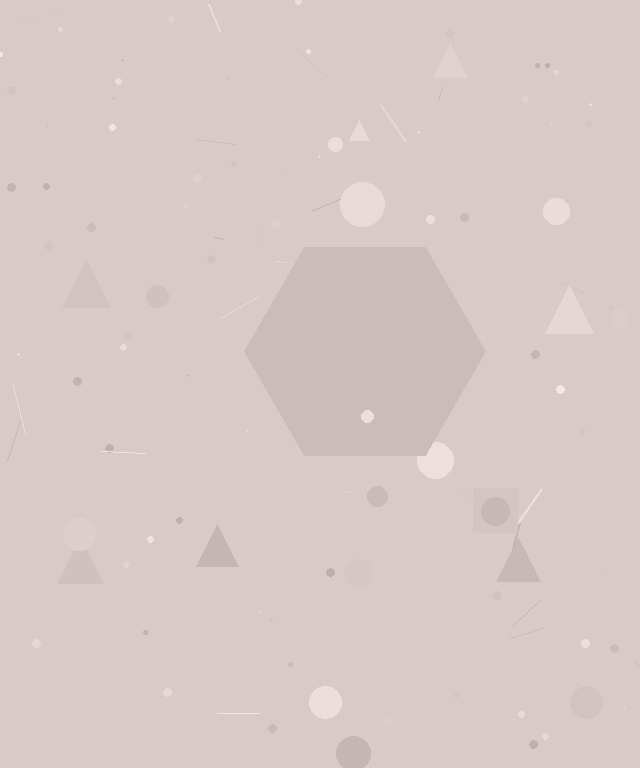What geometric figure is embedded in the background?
A hexagon is embedded in the background.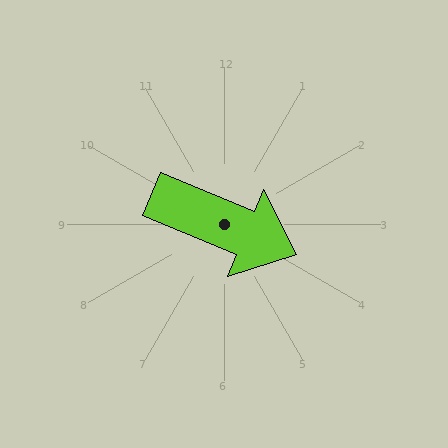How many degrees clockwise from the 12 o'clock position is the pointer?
Approximately 112 degrees.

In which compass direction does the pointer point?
East.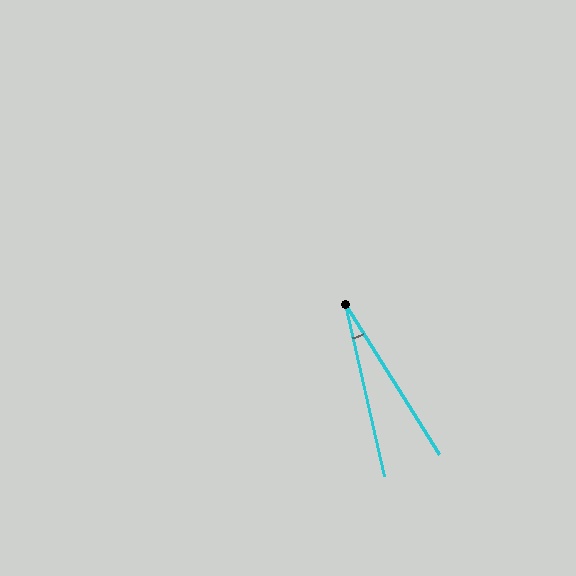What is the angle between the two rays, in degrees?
Approximately 19 degrees.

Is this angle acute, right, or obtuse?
It is acute.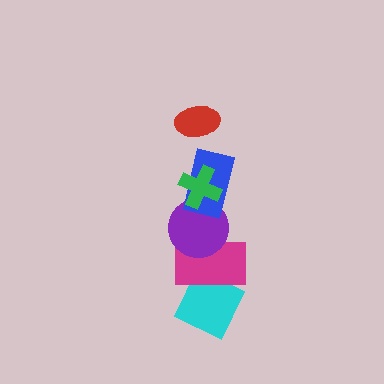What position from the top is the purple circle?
The purple circle is 4th from the top.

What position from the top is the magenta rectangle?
The magenta rectangle is 5th from the top.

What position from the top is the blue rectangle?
The blue rectangle is 3rd from the top.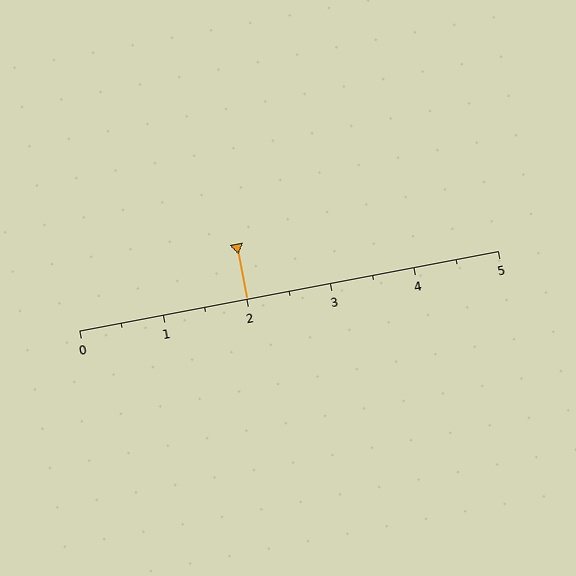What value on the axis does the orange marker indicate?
The marker indicates approximately 2.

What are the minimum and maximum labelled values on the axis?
The axis runs from 0 to 5.